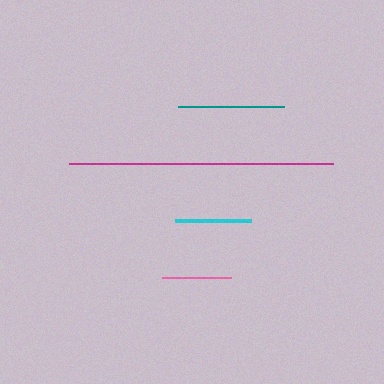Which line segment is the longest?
The magenta line is the longest at approximately 264 pixels.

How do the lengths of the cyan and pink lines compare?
The cyan and pink lines are approximately the same length.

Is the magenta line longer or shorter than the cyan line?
The magenta line is longer than the cyan line.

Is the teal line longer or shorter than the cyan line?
The teal line is longer than the cyan line.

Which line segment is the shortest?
The pink line is the shortest at approximately 69 pixels.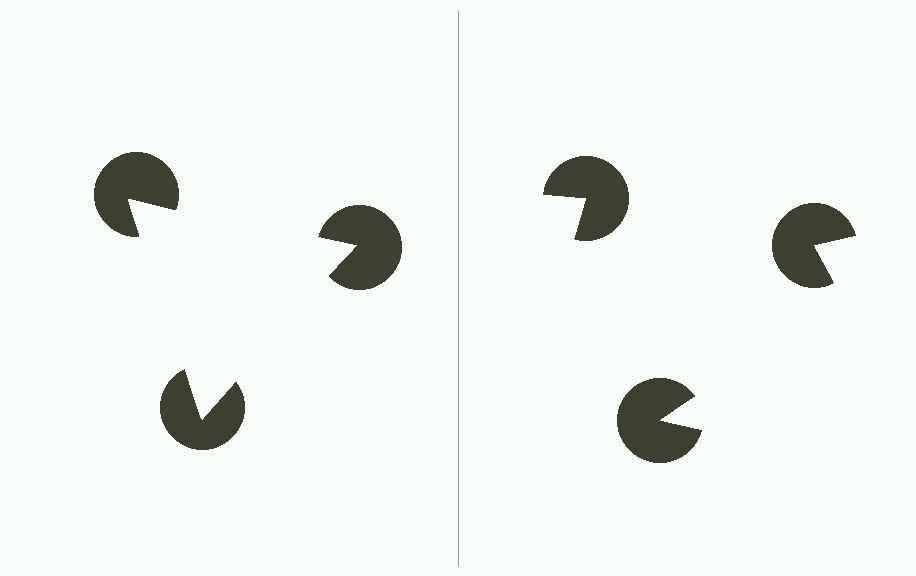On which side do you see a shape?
An illusory triangle appears on the left side. On the right side the wedge cuts are rotated, so no coherent shape forms.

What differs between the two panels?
The pac-man discs are positioned identically on both sides; only the wedge orientations differ. On the left they align to a triangle; on the right they are misaligned.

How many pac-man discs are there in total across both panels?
6 — 3 on each side.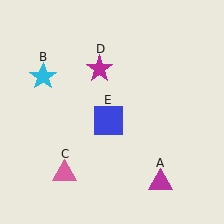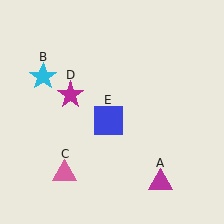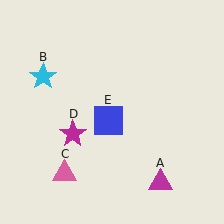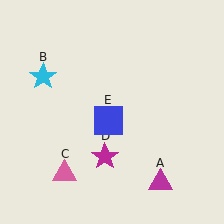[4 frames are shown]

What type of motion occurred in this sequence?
The magenta star (object D) rotated counterclockwise around the center of the scene.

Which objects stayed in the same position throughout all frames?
Magenta triangle (object A) and cyan star (object B) and pink triangle (object C) and blue square (object E) remained stationary.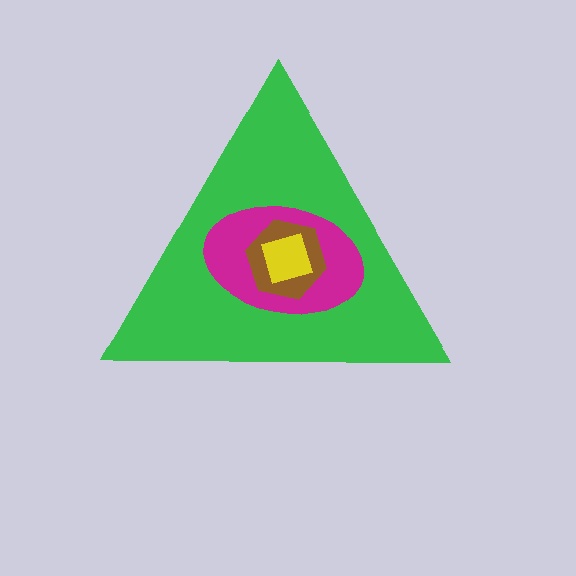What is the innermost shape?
The yellow square.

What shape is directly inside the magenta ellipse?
The brown hexagon.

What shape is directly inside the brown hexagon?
The yellow square.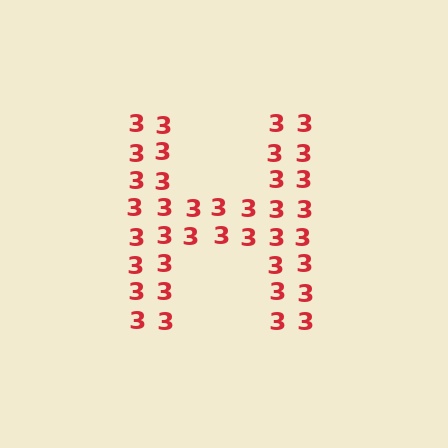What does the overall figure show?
The overall figure shows the letter H.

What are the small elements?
The small elements are digit 3's.